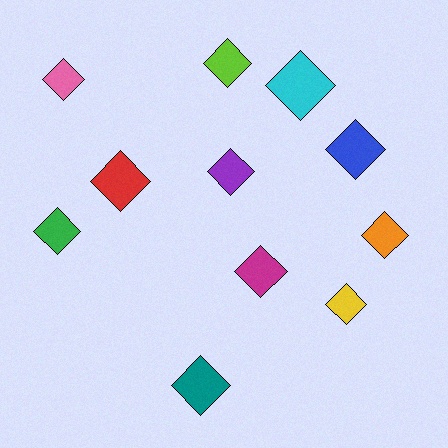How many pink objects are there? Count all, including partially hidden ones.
There is 1 pink object.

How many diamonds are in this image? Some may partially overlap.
There are 11 diamonds.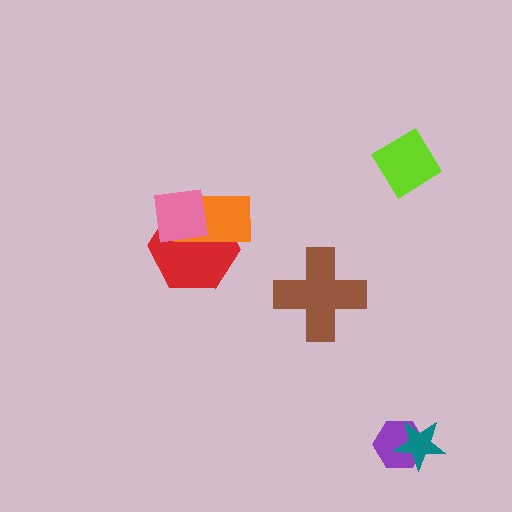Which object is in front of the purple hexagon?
The teal star is in front of the purple hexagon.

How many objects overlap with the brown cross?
0 objects overlap with the brown cross.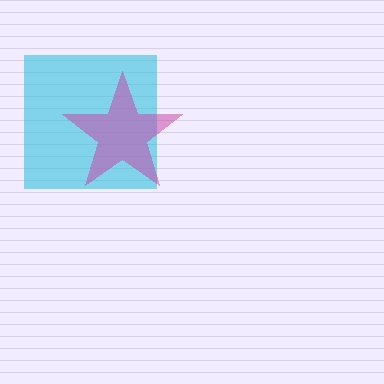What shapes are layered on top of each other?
The layered shapes are: a cyan square, a magenta star.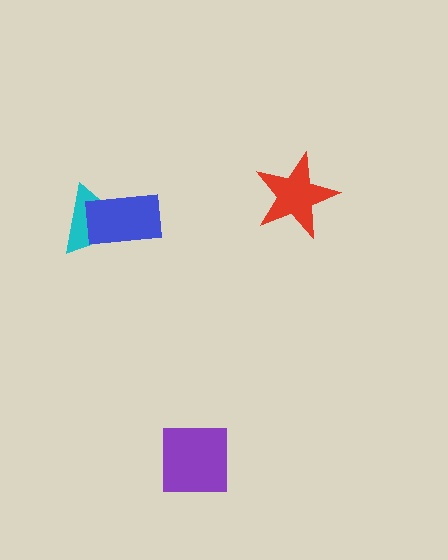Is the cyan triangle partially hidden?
Yes, it is partially covered by another shape.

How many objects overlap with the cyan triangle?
1 object overlaps with the cyan triangle.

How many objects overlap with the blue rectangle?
1 object overlaps with the blue rectangle.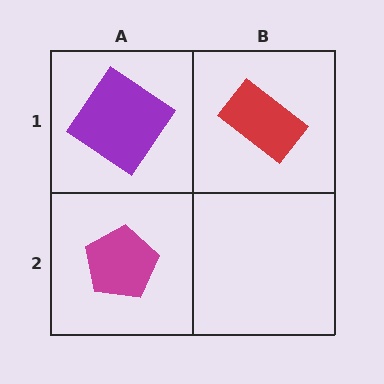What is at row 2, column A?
A magenta pentagon.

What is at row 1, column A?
A purple diamond.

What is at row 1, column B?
A red rectangle.